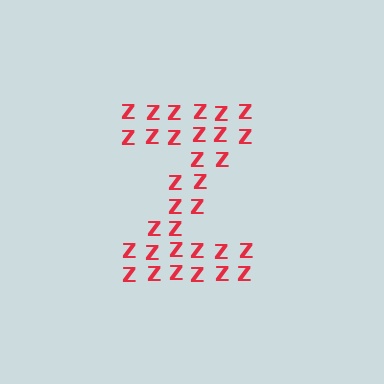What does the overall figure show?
The overall figure shows the letter Z.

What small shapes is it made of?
It is made of small letter Z's.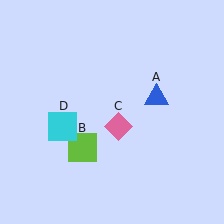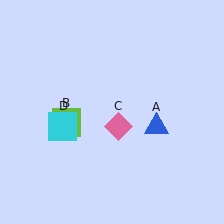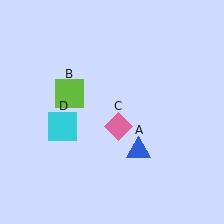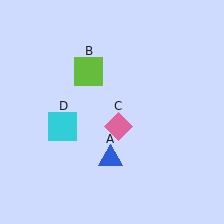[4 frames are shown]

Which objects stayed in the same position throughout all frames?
Pink diamond (object C) and cyan square (object D) remained stationary.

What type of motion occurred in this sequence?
The blue triangle (object A), lime square (object B) rotated clockwise around the center of the scene.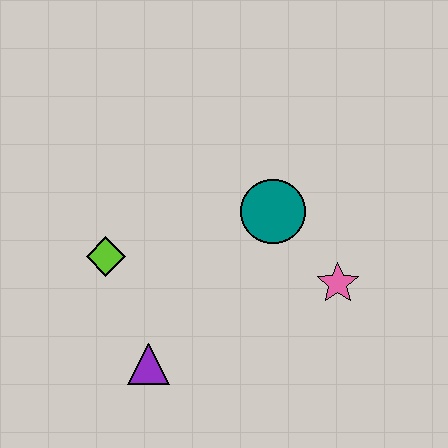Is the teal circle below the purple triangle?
No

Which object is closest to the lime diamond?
The purple triangle is closest to the lime diamond.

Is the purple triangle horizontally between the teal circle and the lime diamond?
Yes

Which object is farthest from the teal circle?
The purple triangle is farthest from the teal circle.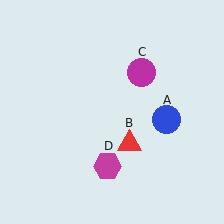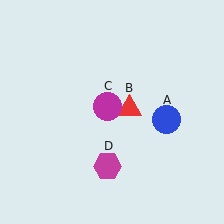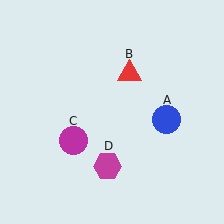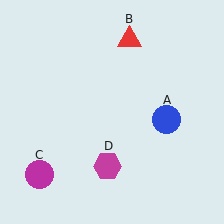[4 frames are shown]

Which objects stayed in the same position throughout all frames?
Blue circle (object A) and magenta hexagon (object D) remained stationary.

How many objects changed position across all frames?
2 objects changed position: red triangle (object B), magenta circle (object C).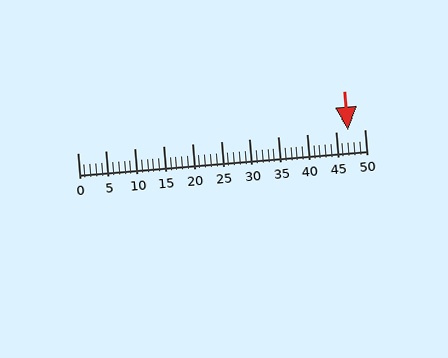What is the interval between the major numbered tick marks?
The major tick marks are spaced 5 units apart.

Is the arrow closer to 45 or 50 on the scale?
The arrow is closer to 45.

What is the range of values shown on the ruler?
The ruler shows values from 0 to 50.